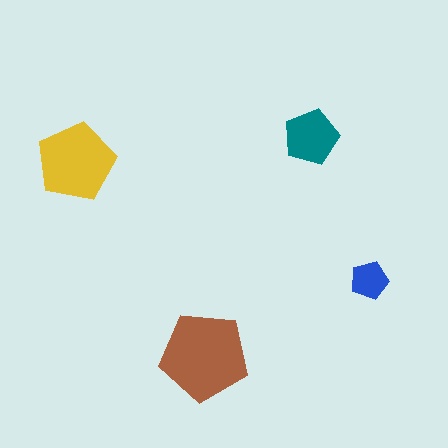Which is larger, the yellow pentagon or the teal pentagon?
The yellow one.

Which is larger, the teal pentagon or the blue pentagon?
The teal one.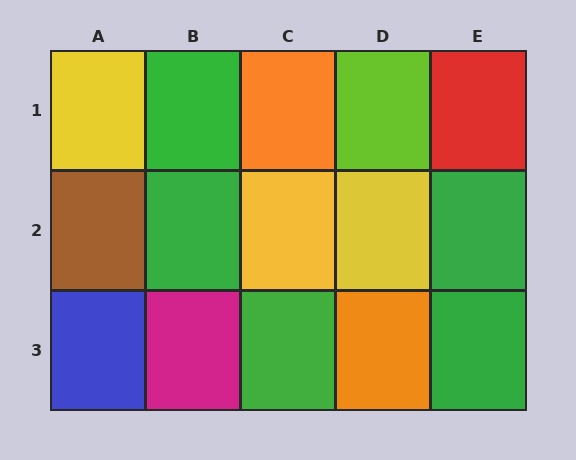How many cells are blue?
1 cell is blue.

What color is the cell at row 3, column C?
Green.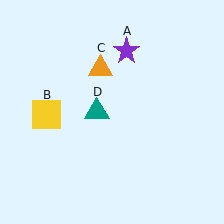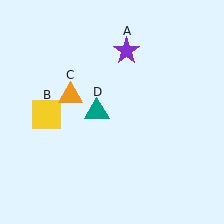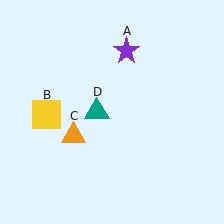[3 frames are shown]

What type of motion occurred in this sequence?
The orange triangle (object C) rotated counterclockwise around the center of the scene.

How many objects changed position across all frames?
1 object changed position: orange triangle (object C).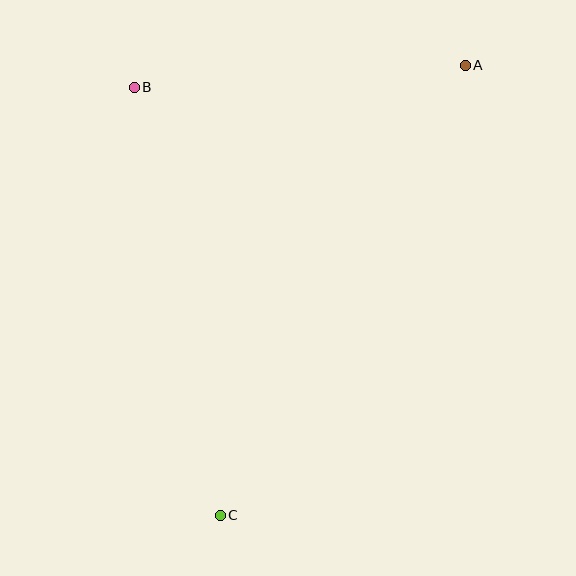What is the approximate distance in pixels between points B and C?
The distance between B and C is approximately 437 pixels.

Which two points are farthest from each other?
Points A and C are farthest from each other.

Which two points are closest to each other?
Points A and B are closest to each other.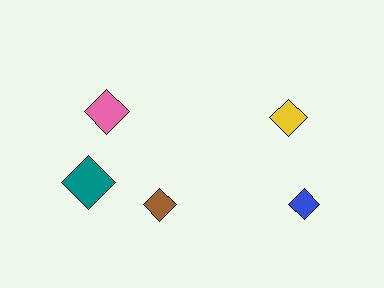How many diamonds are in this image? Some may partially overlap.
There are 5 diamonds.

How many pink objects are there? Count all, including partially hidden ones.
There is 1 pink object.